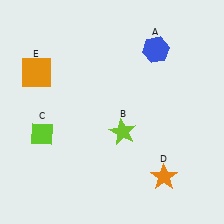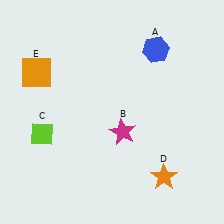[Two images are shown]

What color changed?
The star (B) changed from lime in Image 1 to magenta in Image 2.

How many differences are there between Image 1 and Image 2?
There is 1 difference between the two images.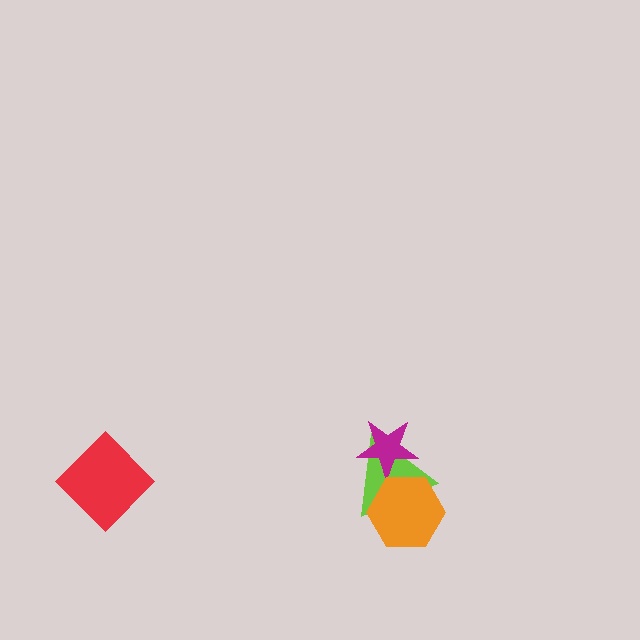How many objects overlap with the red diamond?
0 objects overlap with the red diamond.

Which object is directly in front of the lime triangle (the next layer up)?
The magenta star is directly in front of the lime triangle.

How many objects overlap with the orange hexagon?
1 object overlaps with the orange hexagon.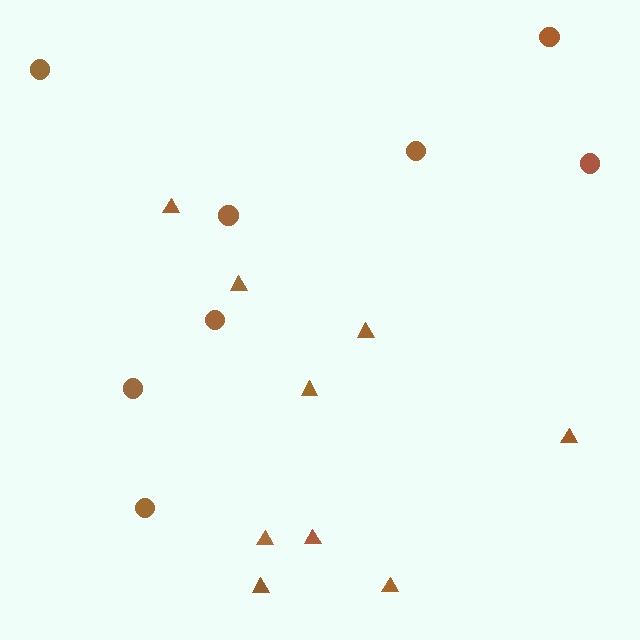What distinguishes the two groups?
There are 2 groups: one group of circles (8) and one group of triangles (9).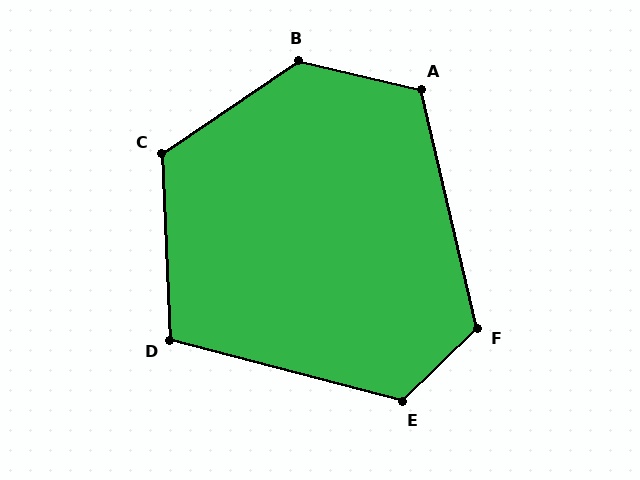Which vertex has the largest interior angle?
B, at approximately 132 degrees.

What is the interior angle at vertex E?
Approximately 121 degrees (obtuse).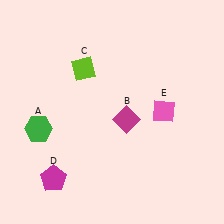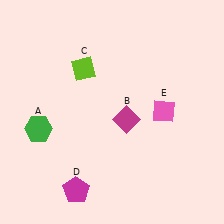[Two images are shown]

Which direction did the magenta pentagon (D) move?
The magenta pentagon (D) moved right.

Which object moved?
The magenta pentagon (D) moved right.